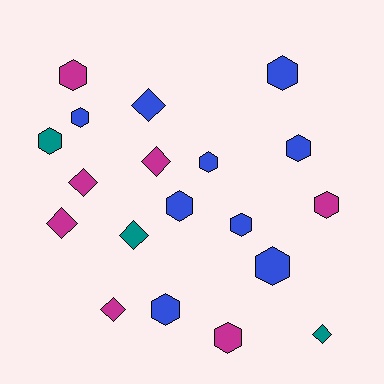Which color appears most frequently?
Blue, with 9 objects.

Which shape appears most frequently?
Hexagon, with 12 objects.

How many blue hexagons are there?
There are 8 blue hexagons.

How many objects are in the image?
There are 19 objects.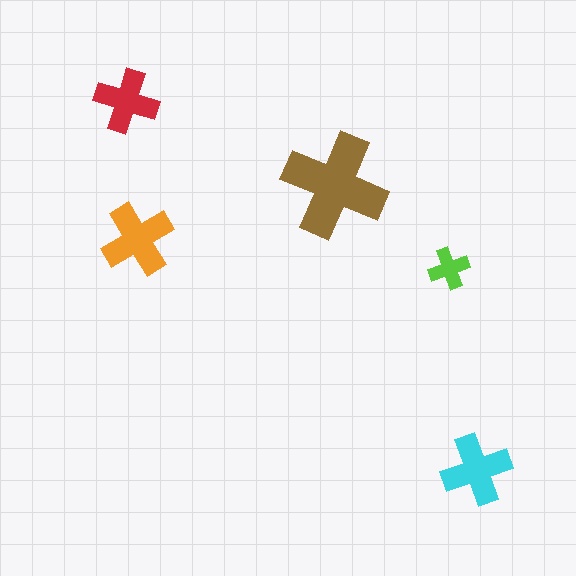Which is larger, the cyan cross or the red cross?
The cyan one.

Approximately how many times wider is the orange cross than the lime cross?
About 2 times wider.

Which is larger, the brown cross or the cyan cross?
The brown one.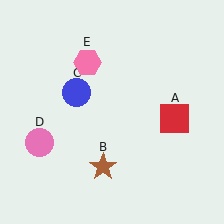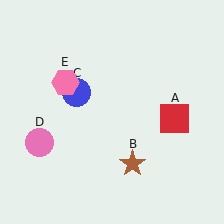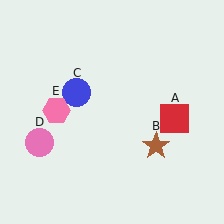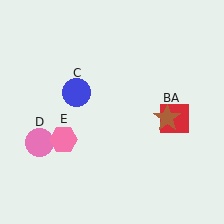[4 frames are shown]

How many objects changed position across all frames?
2 objects changed position: brown star (object B), pink hexagon (object E).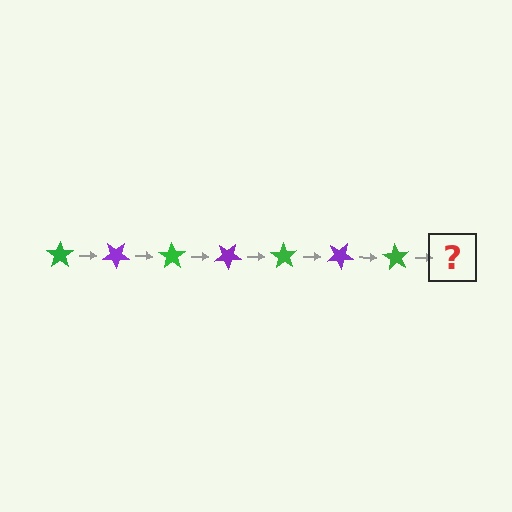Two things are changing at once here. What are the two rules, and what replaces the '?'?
The two rules are that it rotates 35 degrees each step and the color cycles through green and purple. The '?' should be a purple star, rotated 245 degrees from the start.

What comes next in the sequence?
The next element should be a purple star, rotated 245 degrees from the start.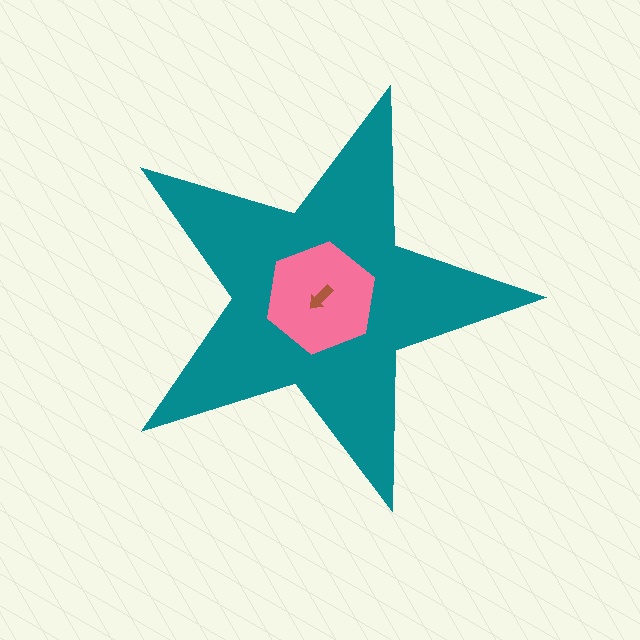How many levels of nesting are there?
3.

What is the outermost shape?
The teal star.